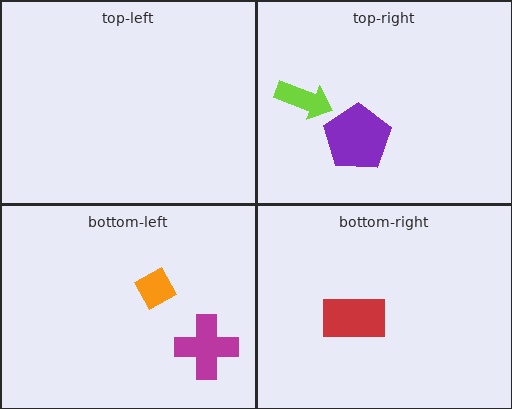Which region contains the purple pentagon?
The top-right region.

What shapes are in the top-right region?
The purple pentagon, the lime arrow.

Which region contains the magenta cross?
The bottom-left region.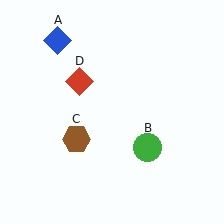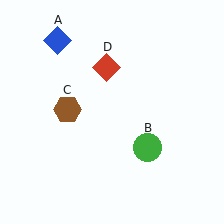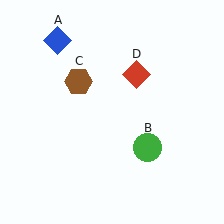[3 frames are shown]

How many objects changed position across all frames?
2 objects changed position: brown hexagon (object C), red diamond (object D).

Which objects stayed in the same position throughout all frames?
Blue diamond (object A) and green circle (object B) remained stationary.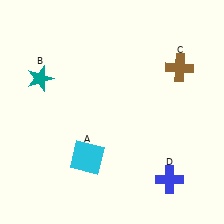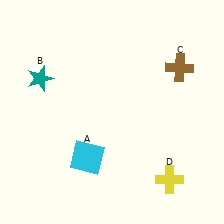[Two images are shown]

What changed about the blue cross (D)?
In Image 1, D is blue. In Image 2, it changed to yellow.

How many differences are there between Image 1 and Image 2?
There is 1 difference between the two images.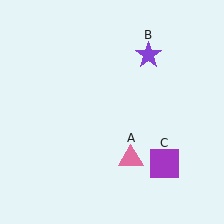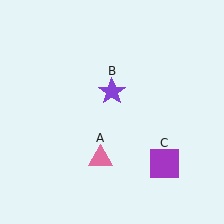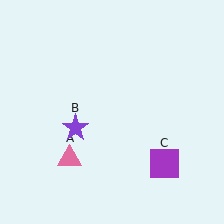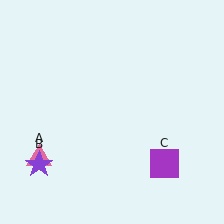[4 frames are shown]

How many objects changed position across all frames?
2 objects changed position: pink triangle (object A), purple star (object B).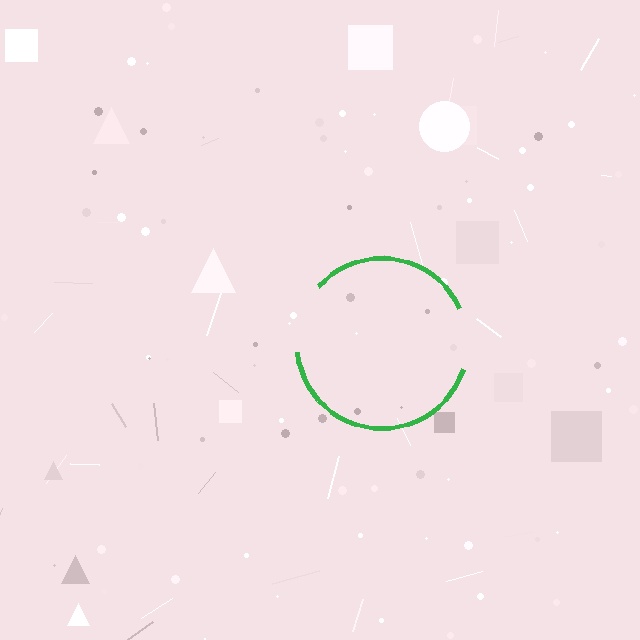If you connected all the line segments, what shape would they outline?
They would outline a circle.